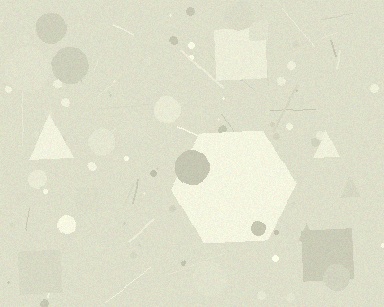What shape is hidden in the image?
A hexagon is hidden in the image.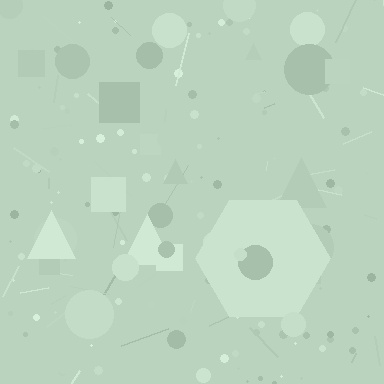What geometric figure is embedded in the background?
A hexagon is embedded in the background.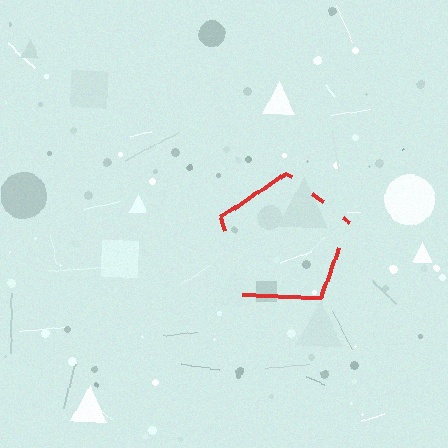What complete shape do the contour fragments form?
The contour fragments form a pentagon.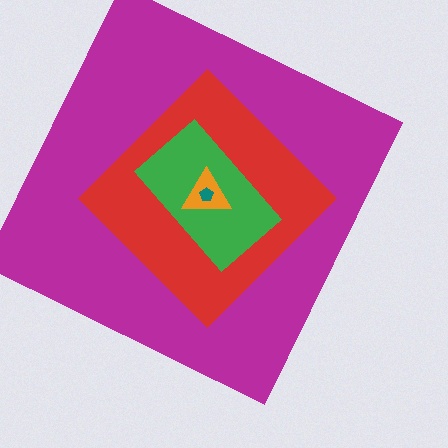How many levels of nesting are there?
5.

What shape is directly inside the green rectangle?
The orange triangle.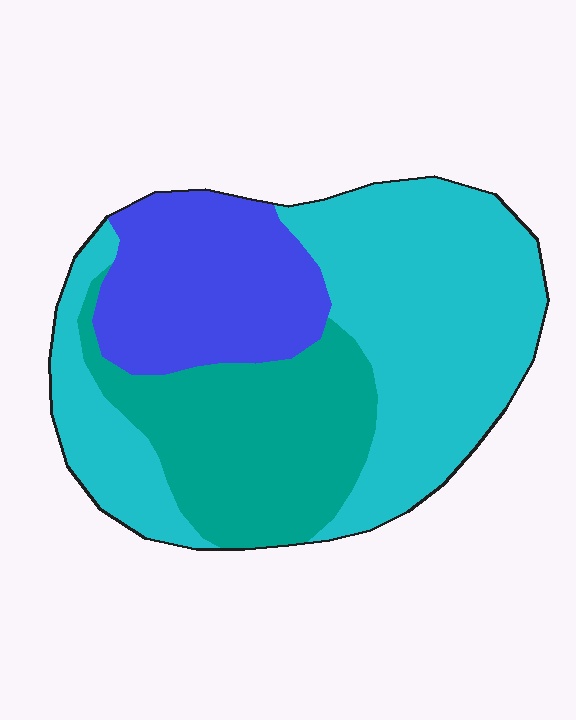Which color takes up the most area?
Cyan, at roughly 50%.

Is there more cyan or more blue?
Cyan.